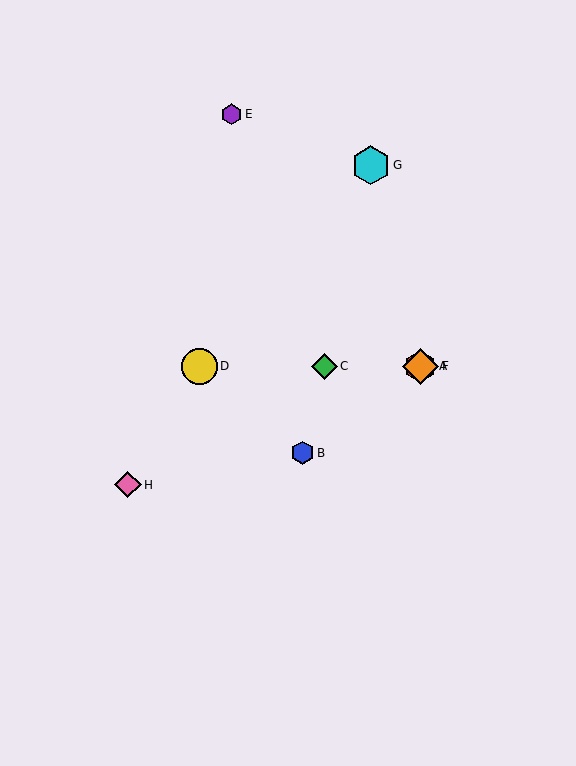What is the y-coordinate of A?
Object A is at y≈366.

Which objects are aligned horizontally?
Objects A, C, D, F are aligned horizontally.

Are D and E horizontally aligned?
No, D is at y≈366 and E is at y≈114.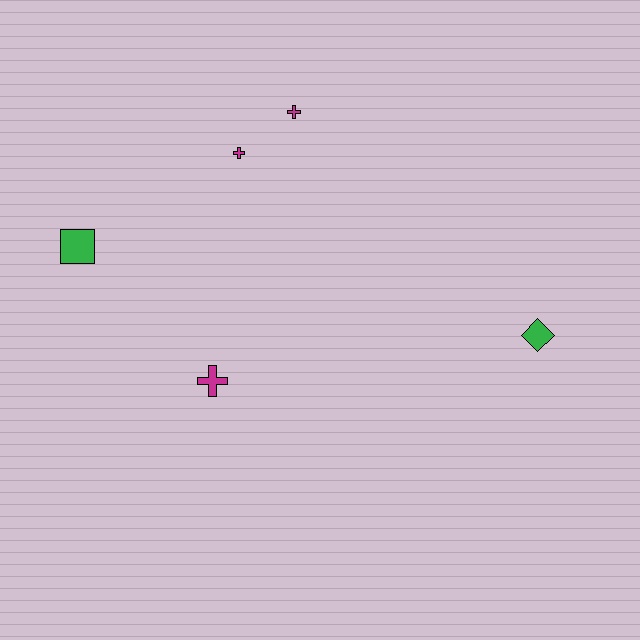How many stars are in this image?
There are no stars.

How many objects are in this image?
There are 5 objects.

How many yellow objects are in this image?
There are no yellow objects.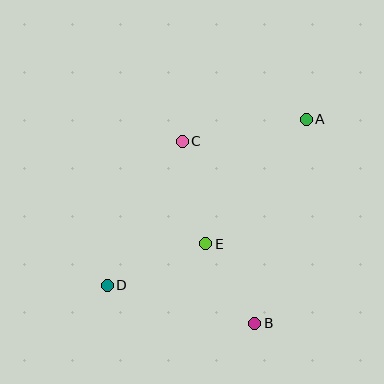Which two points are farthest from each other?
Points A and D are farthest from each other.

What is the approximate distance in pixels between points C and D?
The distance between C and D is approximately 163 pixels.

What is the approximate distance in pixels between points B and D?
The distance between B and D is approximately 153 pixels.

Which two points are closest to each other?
Points B and E are closest to each other.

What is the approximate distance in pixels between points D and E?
The distance between D and E is approximately 107 pixels.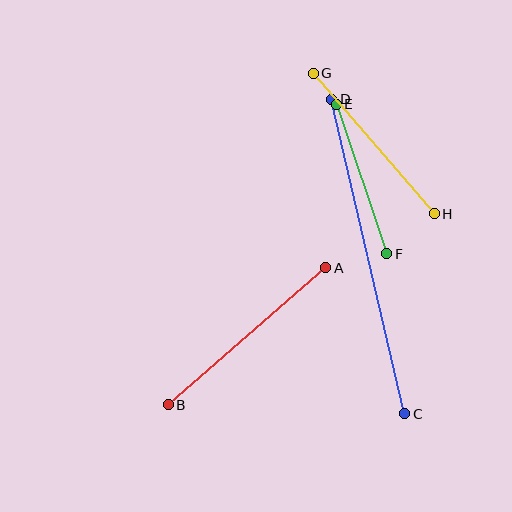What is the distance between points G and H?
The distance is approximately 186 pixels.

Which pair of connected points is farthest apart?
Points C and D are farthest apart.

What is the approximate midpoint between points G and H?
The midpoint is at approximately (374, 144) pixels.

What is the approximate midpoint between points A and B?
The midpoint is at approximately (247, 336) pixels.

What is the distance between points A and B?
The distance is approximately 209 pixels.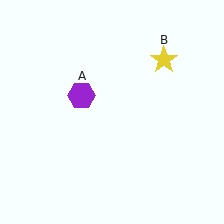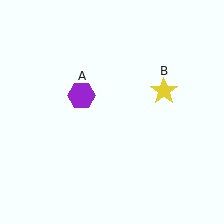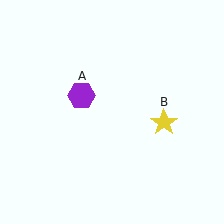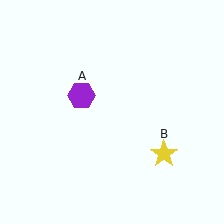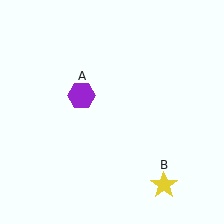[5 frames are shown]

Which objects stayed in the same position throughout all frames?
Purple hexagon (object A) remained stationary.